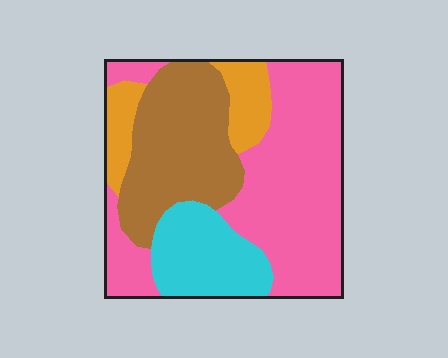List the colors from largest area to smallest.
From largest to smallest: pink, brown, cyan, orange.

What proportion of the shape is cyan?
Cyan covers 16% of the shape.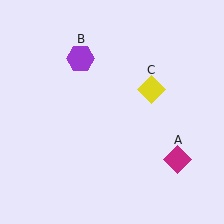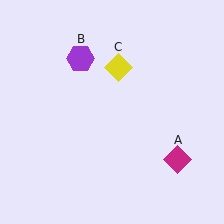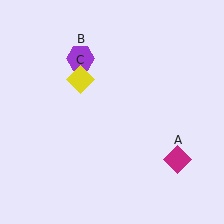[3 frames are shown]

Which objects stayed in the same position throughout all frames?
Magenta diamond (object A) and purple hexagon (object B) remained stationary.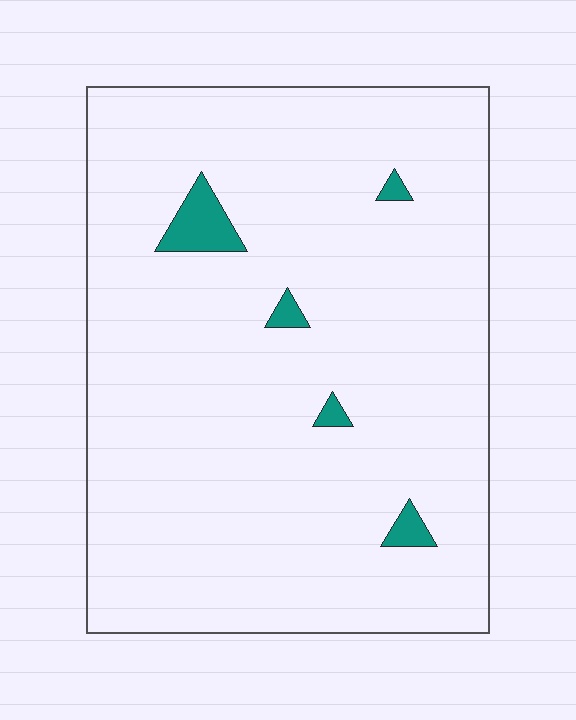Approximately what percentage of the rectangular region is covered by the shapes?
Approximately 5%.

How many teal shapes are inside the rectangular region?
5.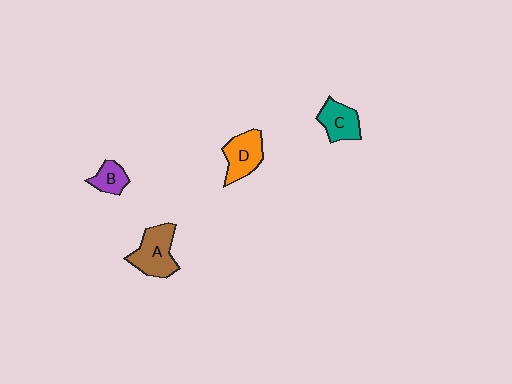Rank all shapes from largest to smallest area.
From largest to smallest: A (brown), D (orange), C (teal), B (purple).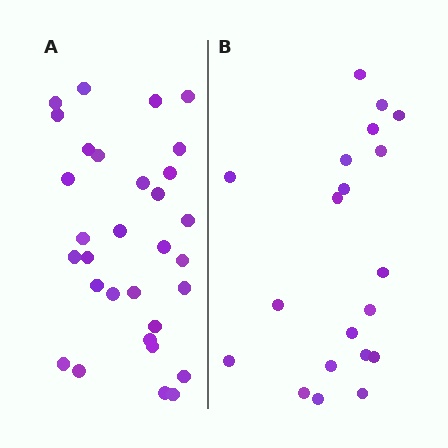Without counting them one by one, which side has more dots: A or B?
Region A (the left region) has more dots.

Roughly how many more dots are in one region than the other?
Region A has roughly 12 or so more dots than region B.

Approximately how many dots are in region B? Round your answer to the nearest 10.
About 20 dots.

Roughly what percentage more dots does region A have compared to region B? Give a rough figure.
About 55% more.